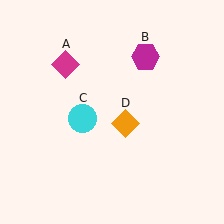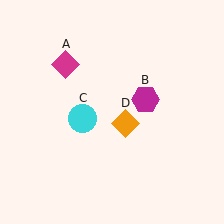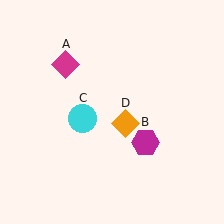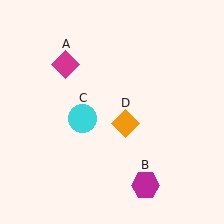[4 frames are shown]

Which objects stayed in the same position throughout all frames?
Magenta diamond (object A) and cyan circle (object C) and orange diamond (object D) remained stationary.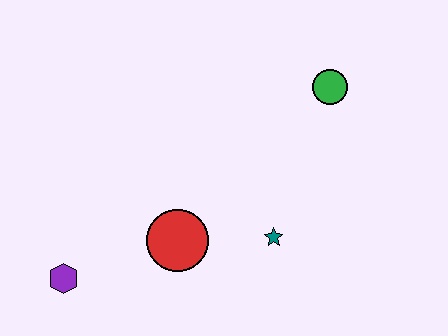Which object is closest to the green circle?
The teal star is closest to the green circle.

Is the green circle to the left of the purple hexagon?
No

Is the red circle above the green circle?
No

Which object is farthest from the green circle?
The purple hexagon is farthest from the green circle.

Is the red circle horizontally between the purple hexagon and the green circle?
Yes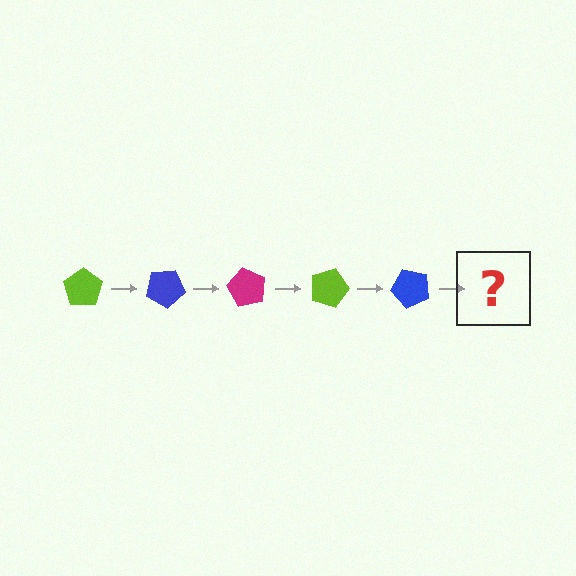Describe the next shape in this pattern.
It should be a magenta pentagon, rotated 150 degrees from the start.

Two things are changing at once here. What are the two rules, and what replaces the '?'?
The two rules are that it rotates 30 degrees each step and the color cycles through lime, blue, and magenta. The '?' should be a magenta pentagon, rotated 150 degrees from the start.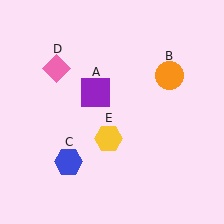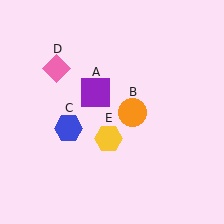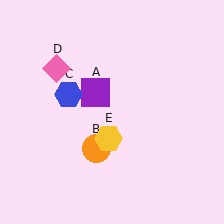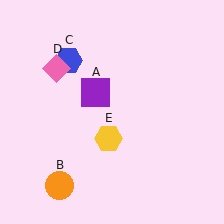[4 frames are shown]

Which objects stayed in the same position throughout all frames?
Purple square (object A) and pink diamond (object D) and yellow hexagon (object E) remained stationary.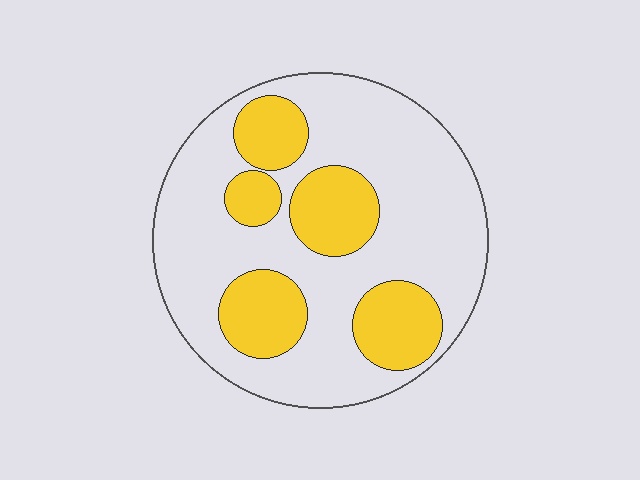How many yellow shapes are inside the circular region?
5.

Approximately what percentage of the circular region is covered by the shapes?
Approximately 30%.